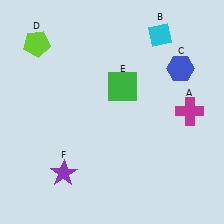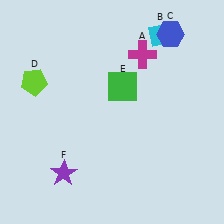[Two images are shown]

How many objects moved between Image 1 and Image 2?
3 objects moved between the two images.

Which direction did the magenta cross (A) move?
The magenta cross (A) moved up.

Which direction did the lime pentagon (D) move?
The lime pentagon (D) moved down.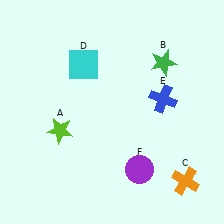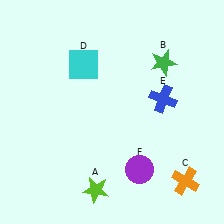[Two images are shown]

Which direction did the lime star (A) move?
The lime star (A) moved down.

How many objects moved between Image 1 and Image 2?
1 object moved between the two images.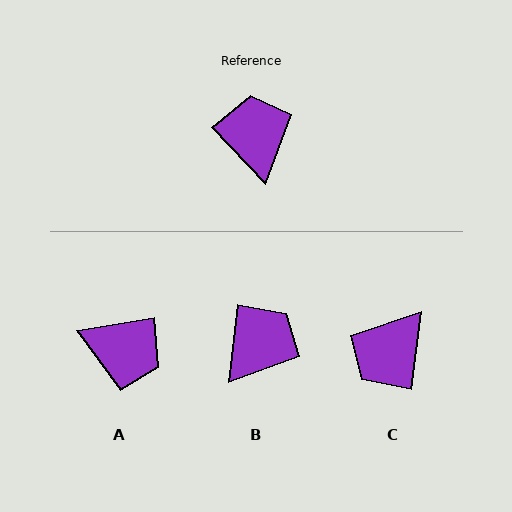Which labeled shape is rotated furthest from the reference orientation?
C, about 129 degrees away.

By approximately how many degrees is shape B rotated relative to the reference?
Approximately 50 degrees clockwise.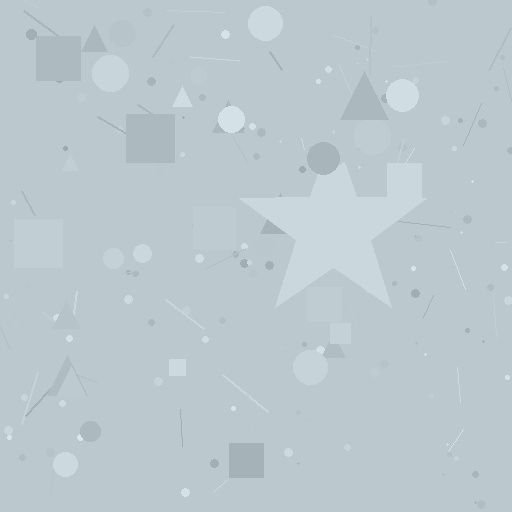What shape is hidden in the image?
A star is hidden in the image.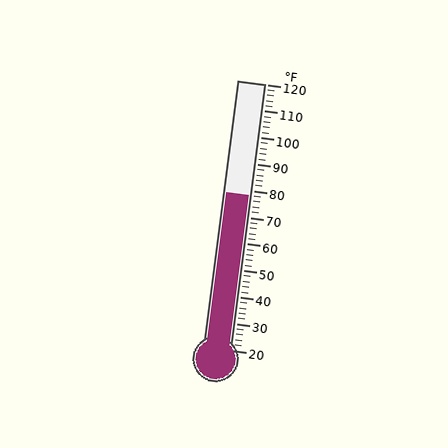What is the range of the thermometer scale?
The thermometer scale ranges from 20°F to 120°F.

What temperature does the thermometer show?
The thermometer shows approximately 78°F.